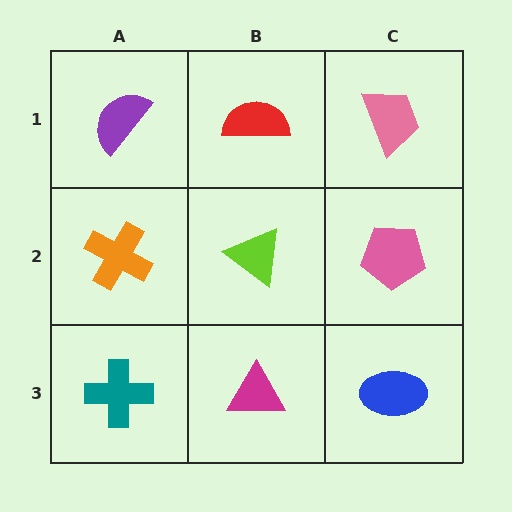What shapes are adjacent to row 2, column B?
A red semicircle (row 1, column B), a magenta triangle (row 3, column B), an orange cross (row 2, column A), a pink pentagon (row 2, column C).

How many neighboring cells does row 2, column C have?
3.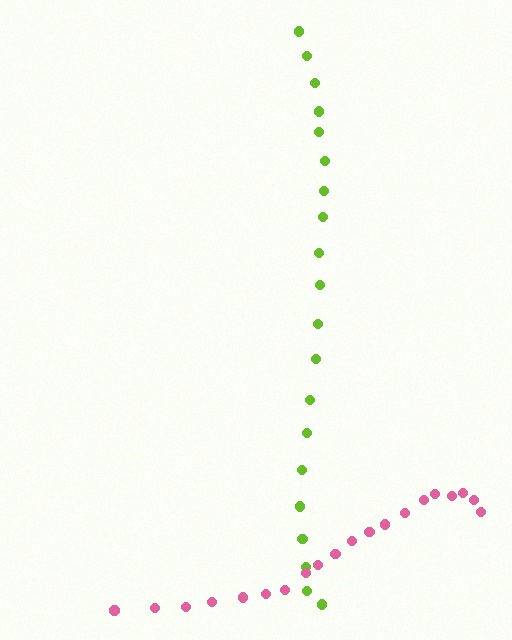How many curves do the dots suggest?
There are 2 distinct paths.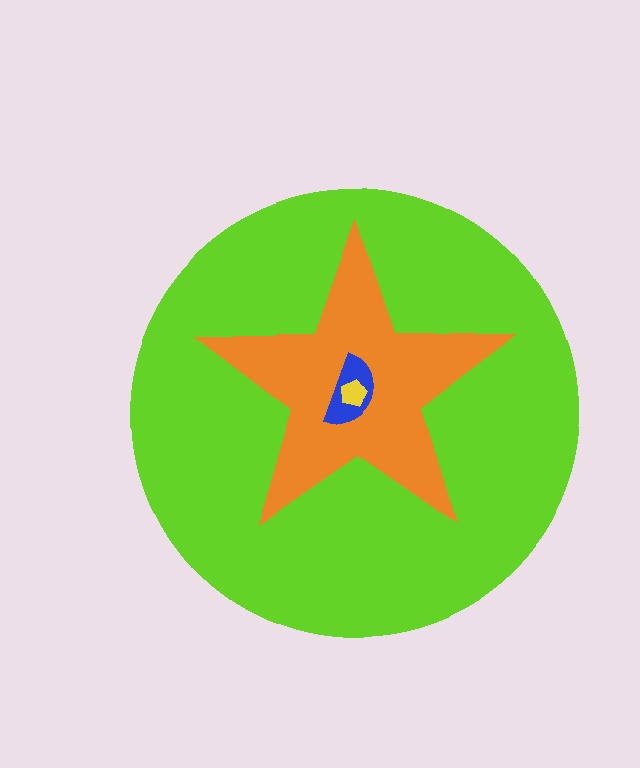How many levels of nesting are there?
4.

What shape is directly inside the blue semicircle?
The yellow pentagon.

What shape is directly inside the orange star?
The blue semicircle.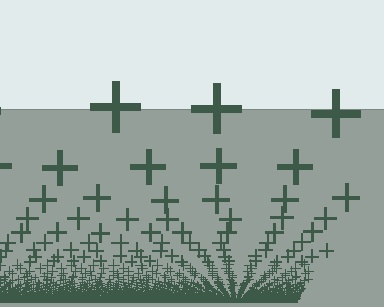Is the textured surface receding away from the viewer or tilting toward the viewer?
The surface appears to tilt toward the viewer. Texture elements get larger and sparser toward the top.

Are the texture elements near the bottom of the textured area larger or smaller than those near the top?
Smaller. The gradient is inverted — elements near the bottom are smaller and denser.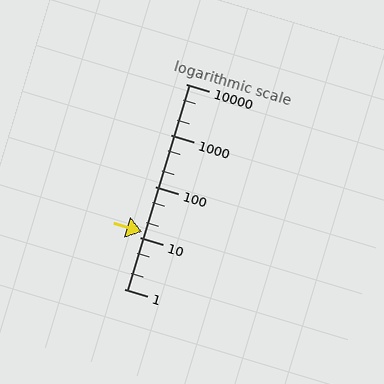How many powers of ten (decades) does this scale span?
The scale spans 4 decades, from 1 to 10000.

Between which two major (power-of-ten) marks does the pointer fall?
The pointer is between 10 and 100.